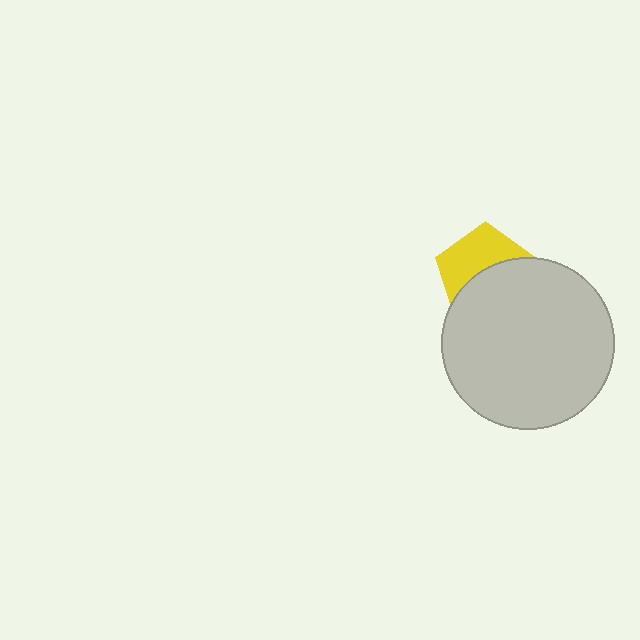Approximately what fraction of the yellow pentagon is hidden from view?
Roughly 52% of the yellow pentagon is hidden behind the light gray circle.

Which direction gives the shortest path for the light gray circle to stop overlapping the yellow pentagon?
Moving down gives the shortest separation.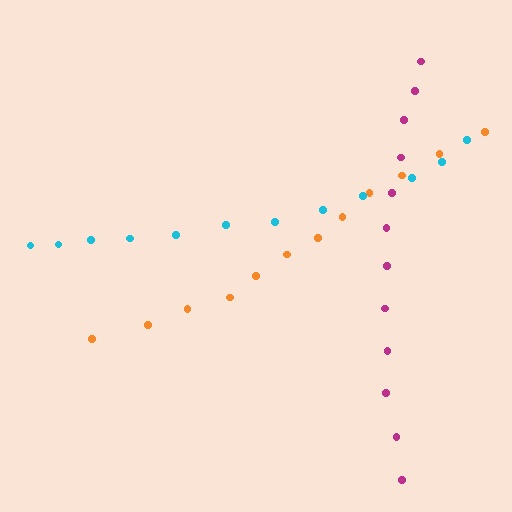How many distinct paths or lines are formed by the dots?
There are 3 distinct paths.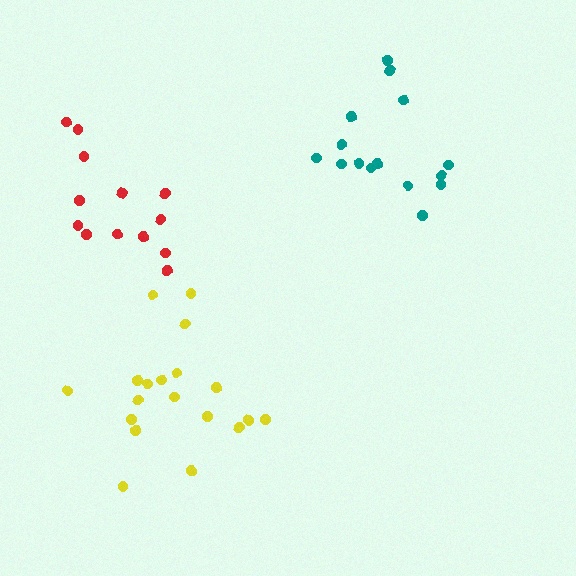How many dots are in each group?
Group 1: 15 dots, Group 2: 19 dots, Group 3: 13 dots (47 total).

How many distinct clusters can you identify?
There are 3 distinct clusters.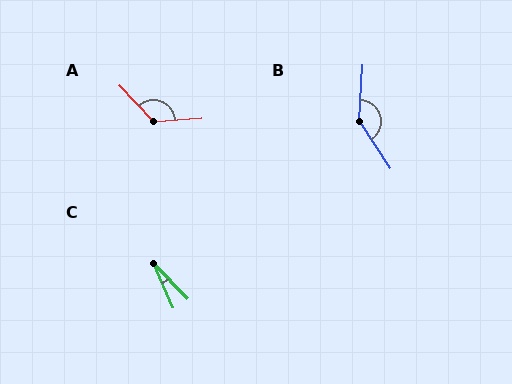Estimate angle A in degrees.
Approximately 129 degrees.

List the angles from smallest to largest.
C (20°), A (129°), B (144°).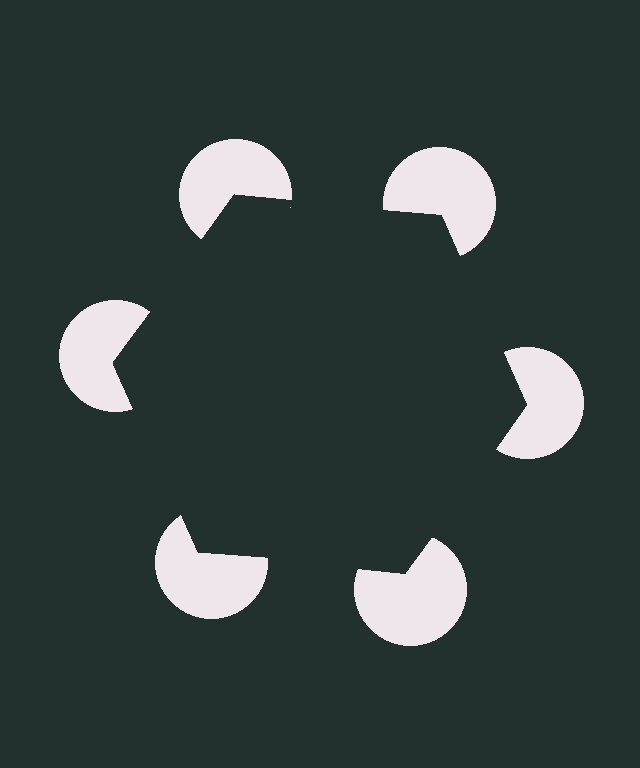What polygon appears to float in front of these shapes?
An illusory hexagon — its edges are inferred from the aligned wedge cuts in the pac-man discs, not physically drawn.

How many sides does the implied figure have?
6 sides.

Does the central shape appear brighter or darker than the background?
It typically appears slightly darker than the background, even though no actual brightness change is drawn.